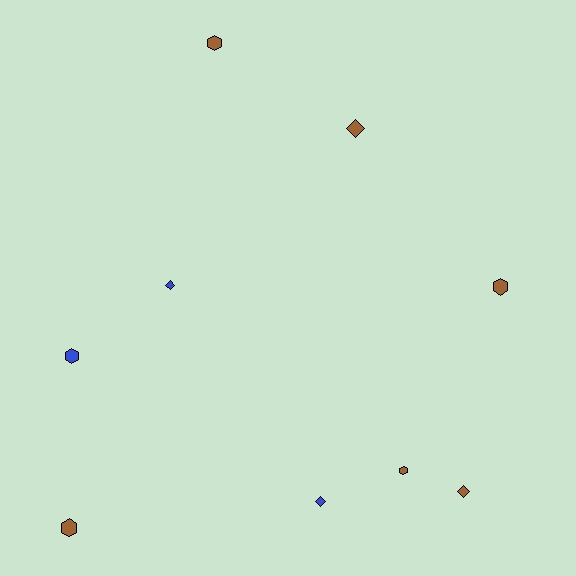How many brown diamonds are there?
There are 2 brown diamonds.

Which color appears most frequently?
Brown, with 6 objects.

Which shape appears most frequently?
Hexagon, with 5 objects.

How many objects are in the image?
There are 9 objects.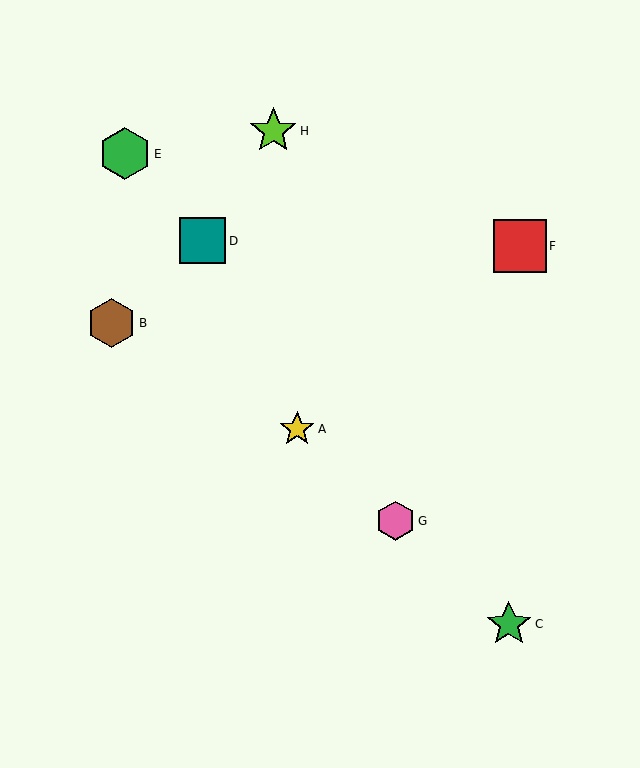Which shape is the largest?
The red square (labeled F) is the largest.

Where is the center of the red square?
The center of the red square is at (520, 246).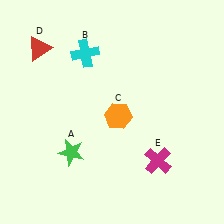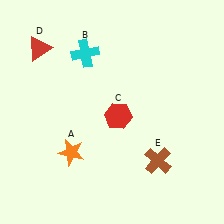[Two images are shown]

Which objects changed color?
A changed from green to orange. C changed from orange to red. E changed from magenta to brown.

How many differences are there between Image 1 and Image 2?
There are 3 differences between the two images.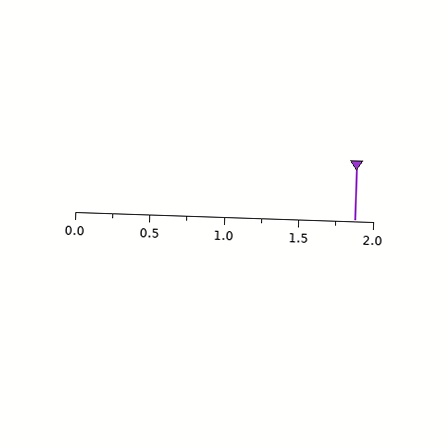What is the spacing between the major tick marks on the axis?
The major ticks are spaced 0.5 apart.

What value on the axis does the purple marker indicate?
The marker indicates approximately 1.88.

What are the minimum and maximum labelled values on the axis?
The axis runs from 0.0 to 2.0.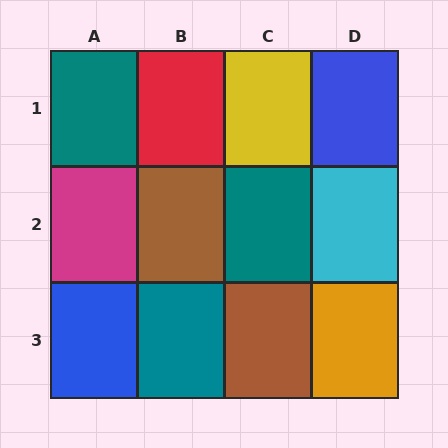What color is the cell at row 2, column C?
Teal.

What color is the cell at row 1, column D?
Blue.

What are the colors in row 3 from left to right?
Blue, teal, brown, orange.